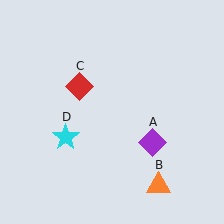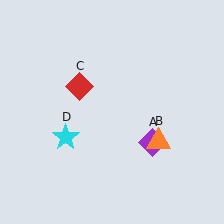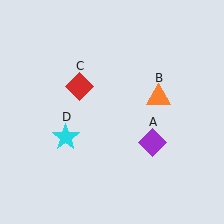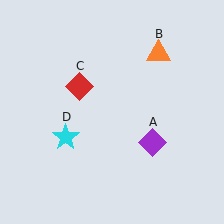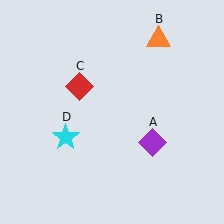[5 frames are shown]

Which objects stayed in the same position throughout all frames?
Purple diamond (object A) and red diamond (object C) and cyan star (object D) remained stationary.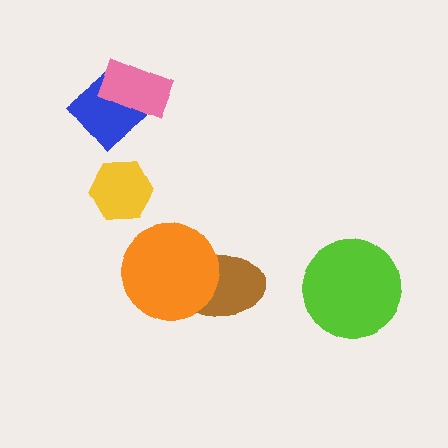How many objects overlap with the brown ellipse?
1 object overlaps with the brown ellipse.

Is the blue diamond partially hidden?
Yes, it is partially covered by another shape.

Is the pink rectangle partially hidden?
No, no other shape covers it.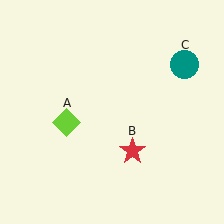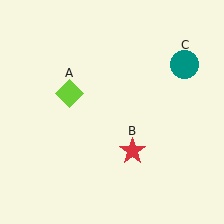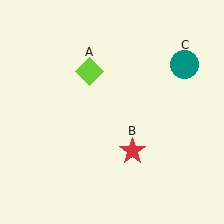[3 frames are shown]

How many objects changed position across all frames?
1 object changed position: lime diamond (object A).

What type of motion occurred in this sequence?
The lime diamond (object A) rotated clockwise around the center of the scene.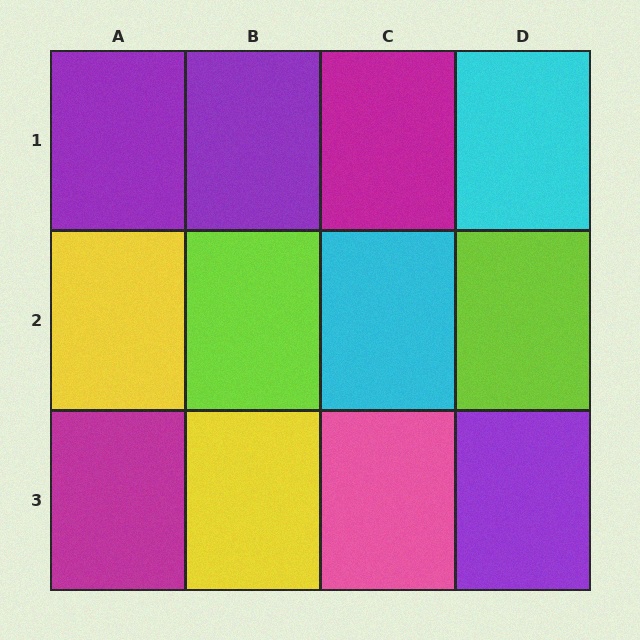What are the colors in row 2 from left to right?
Yellow, lime, cyan, lime.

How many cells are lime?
2 cells are lime.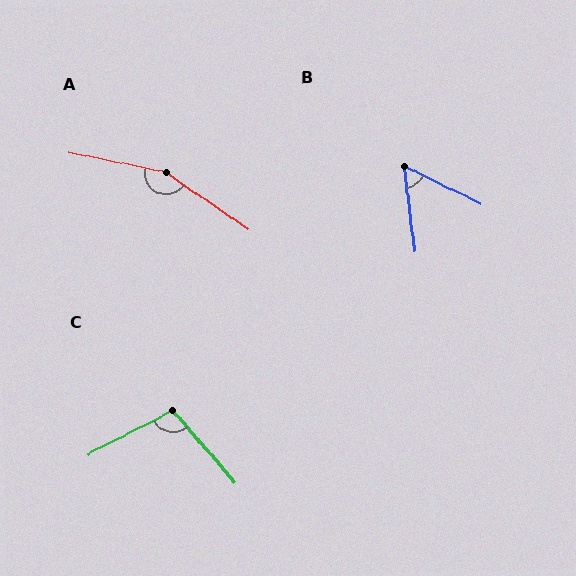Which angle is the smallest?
B, at approximately 57 degrees.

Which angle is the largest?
A, at approximately 157 degrees.